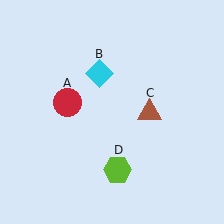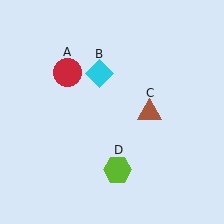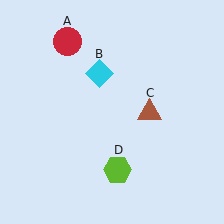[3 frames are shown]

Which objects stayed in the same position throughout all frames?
Cyan diamond (object B) and brown triangle (object C) and lime hexagon (object D) remained stationary.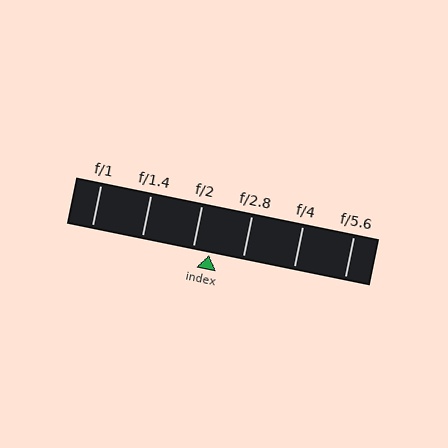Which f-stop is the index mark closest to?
The index mark is closest to f/2.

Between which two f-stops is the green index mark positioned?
The index mark is between f/2 and f/2.8.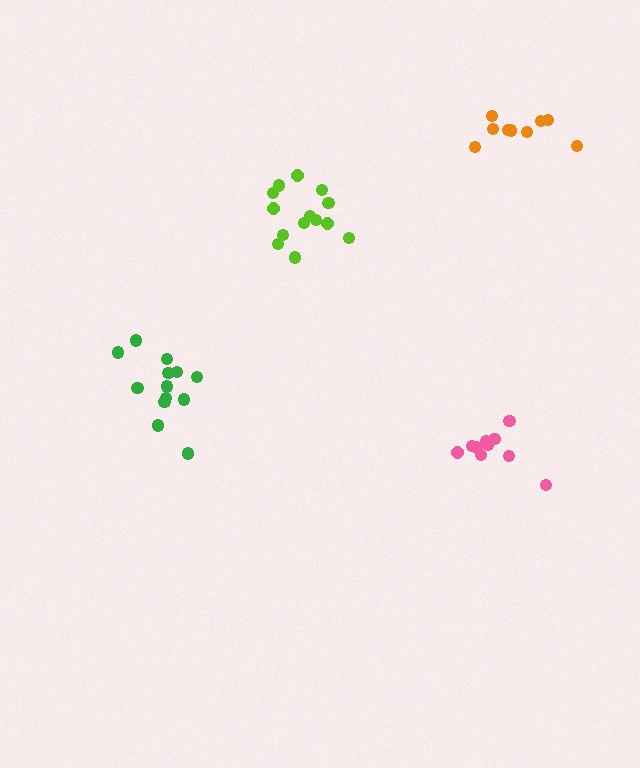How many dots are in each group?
Group 1: 14 dots, Group 2: 10 dots, Group 3: 9 dots, Group 4: 13 dots (46 total).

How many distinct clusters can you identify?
There are 4 distinct clusters.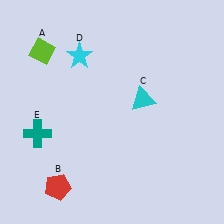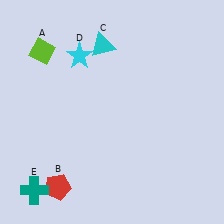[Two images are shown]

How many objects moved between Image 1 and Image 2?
2 objects moved between the two images.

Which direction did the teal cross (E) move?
The teal cross (E) moved down.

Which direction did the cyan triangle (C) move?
The cyan triangle (C) moved up.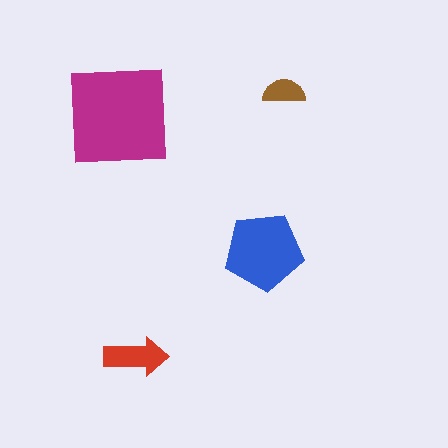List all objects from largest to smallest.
The magenta square, the blue pentagon, the red arrow, the brown semicircle.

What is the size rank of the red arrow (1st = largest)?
3rd.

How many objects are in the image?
There are 4 objects in the image.